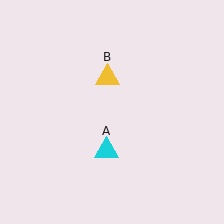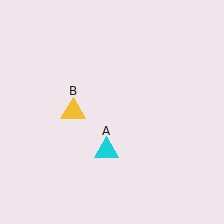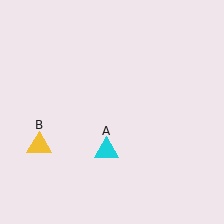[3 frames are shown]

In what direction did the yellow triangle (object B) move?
The yellow triangle (object B) moved down and to the left.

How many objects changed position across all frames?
1 object changed position: yellow triangle (object B).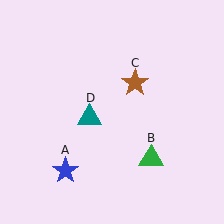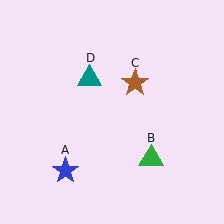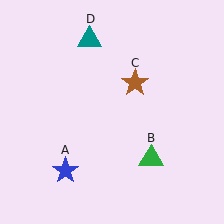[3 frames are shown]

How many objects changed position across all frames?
1 object changed position: teal triangle (object D).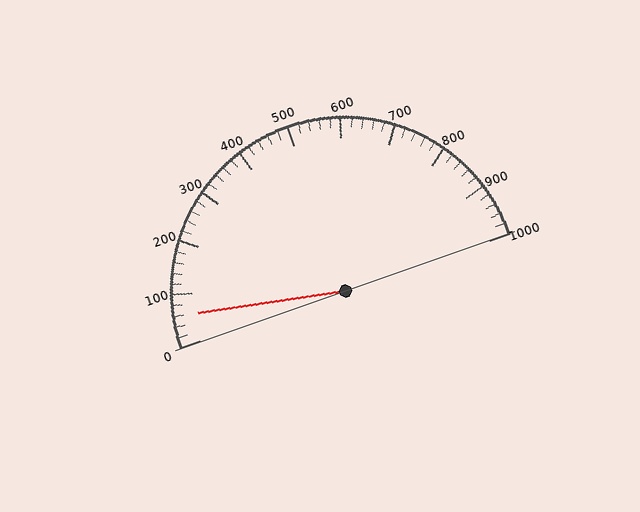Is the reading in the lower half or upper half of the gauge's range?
The reading is in the lower half of the range (0 to 1000).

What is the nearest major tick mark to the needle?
The nearest major tick mark is 100.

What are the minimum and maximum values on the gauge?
The gauge ranges from 0 to 1000.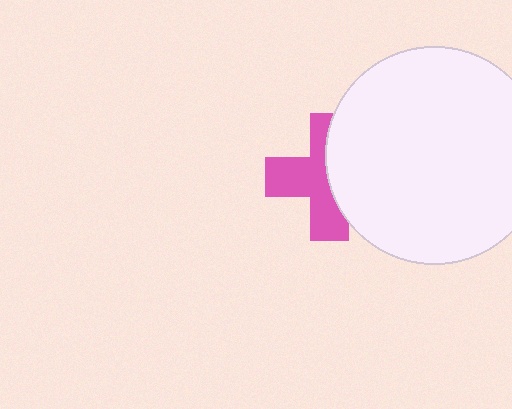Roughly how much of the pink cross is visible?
About half of it is visible (roughly 56%).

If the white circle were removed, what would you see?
You would see the complete pink cross.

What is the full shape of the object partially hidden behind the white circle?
The partially hidden object is a pink cross.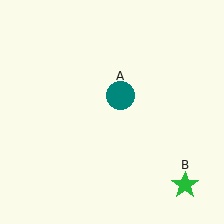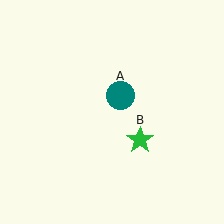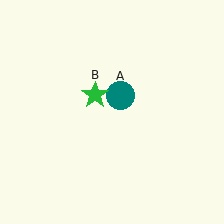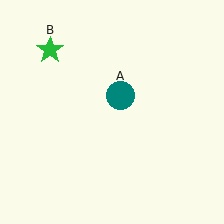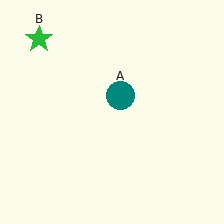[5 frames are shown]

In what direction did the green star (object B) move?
The green star (object B) moved up and to the left.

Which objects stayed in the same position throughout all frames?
Teal circle (object A) remained stationary.